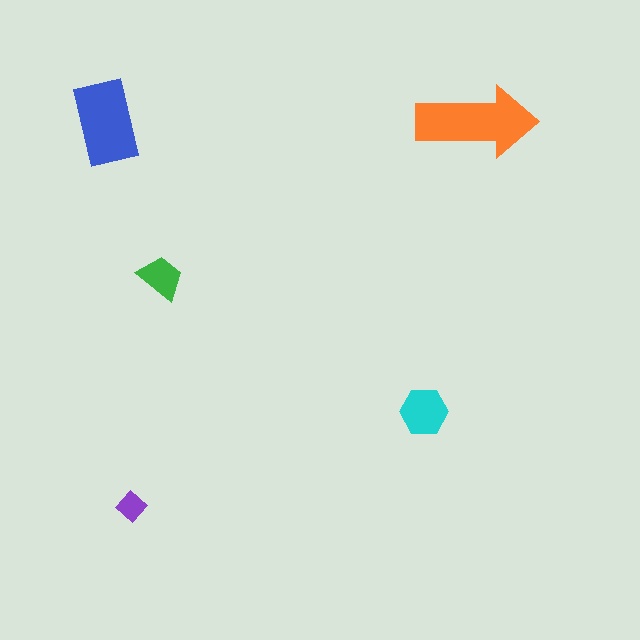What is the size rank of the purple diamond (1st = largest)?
5th.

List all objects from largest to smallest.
The orange arrow, the blue rectangle, the cyan hexagon, the green trapezoid, the purple diamond.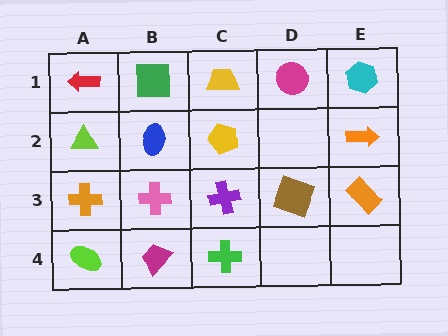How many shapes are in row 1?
5 shapes.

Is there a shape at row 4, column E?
No, that cell is empty.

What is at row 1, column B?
A green square.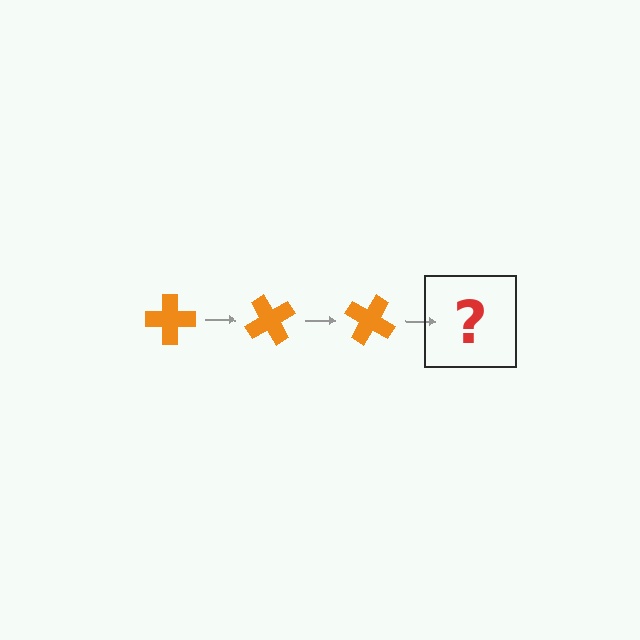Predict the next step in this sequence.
The next step is an orange cross rotated 180 degrees.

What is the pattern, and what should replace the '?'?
The pattern is that the cross rotates 60 degrees each step. The '?' should be an orange cross rotated 180 degrees.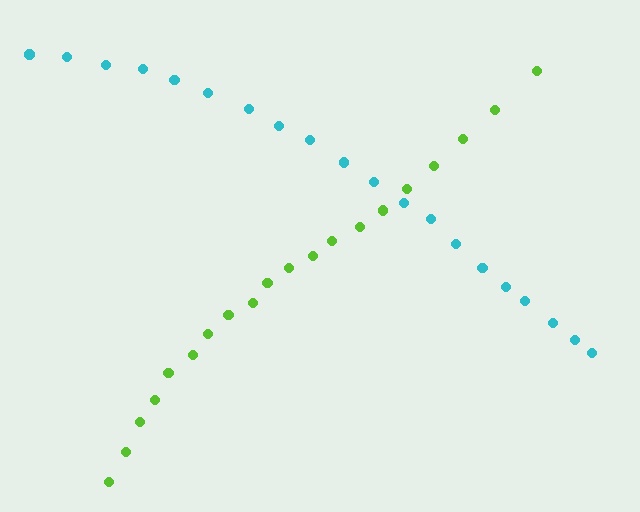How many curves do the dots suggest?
There are 2 distinct paths.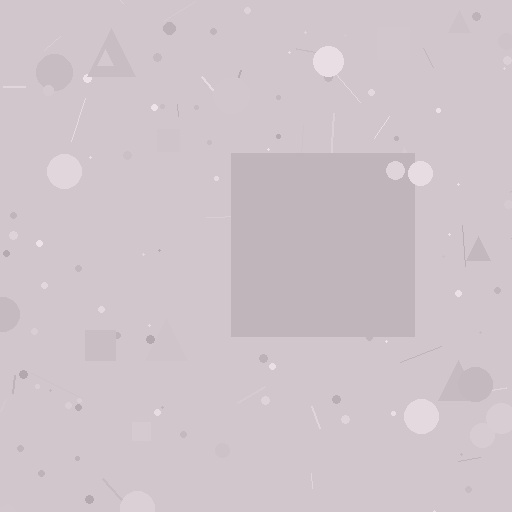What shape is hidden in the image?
A square is hidden in the image.